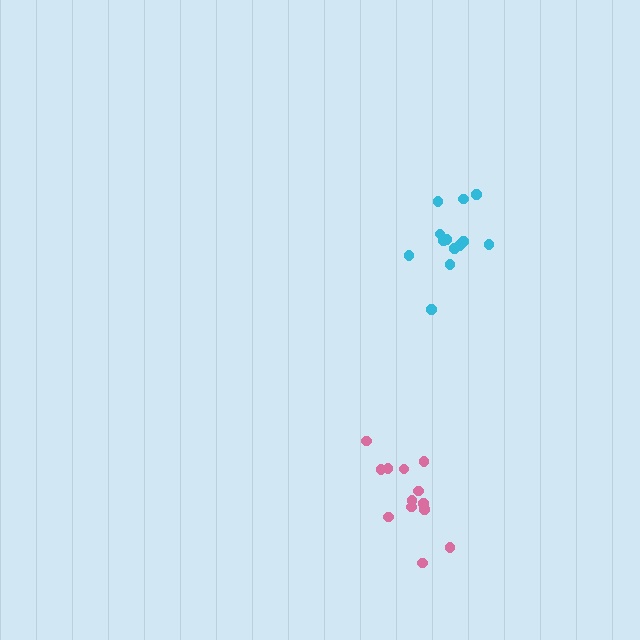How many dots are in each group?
Group 1: 13 dots, Group 2: 13 dots (26 total).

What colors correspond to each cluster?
The clusters are colored: cyan, pink.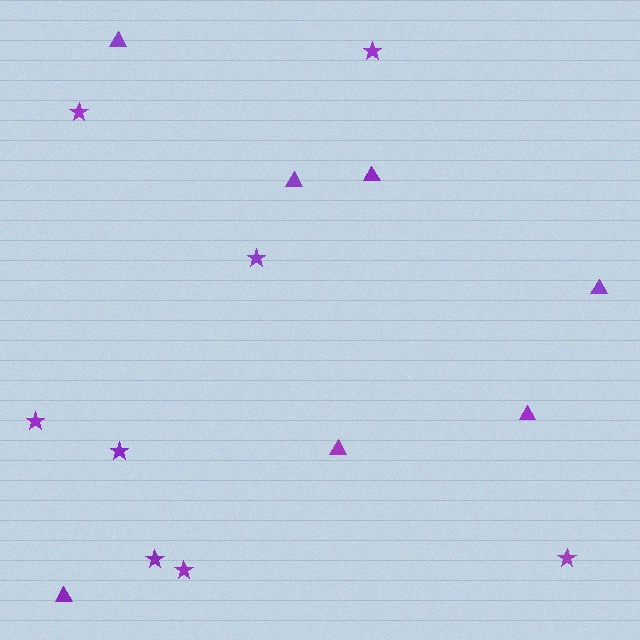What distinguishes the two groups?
There are 2 groups: one group of stars (8) and one group of triangles (7).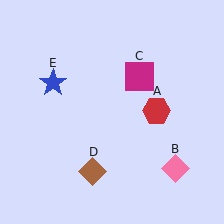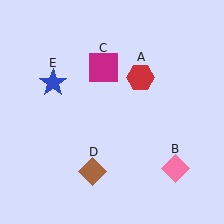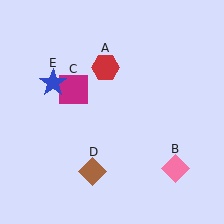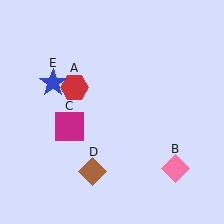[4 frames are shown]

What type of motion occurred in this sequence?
The red hexagon (object A), magenta square (object C) rotated counterclockwise around the center of the scene.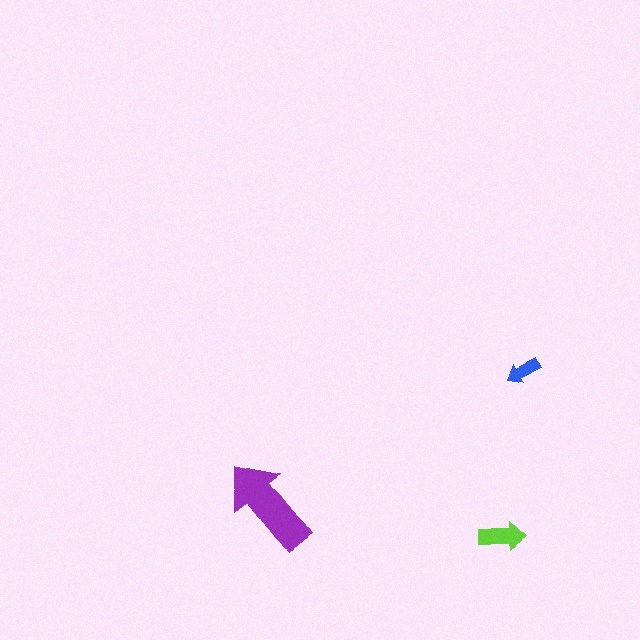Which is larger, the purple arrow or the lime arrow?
The purple one.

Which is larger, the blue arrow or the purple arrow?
The purple one.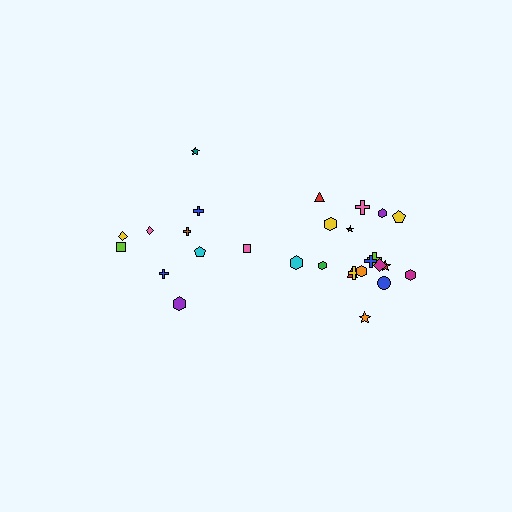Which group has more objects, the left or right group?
The right group.